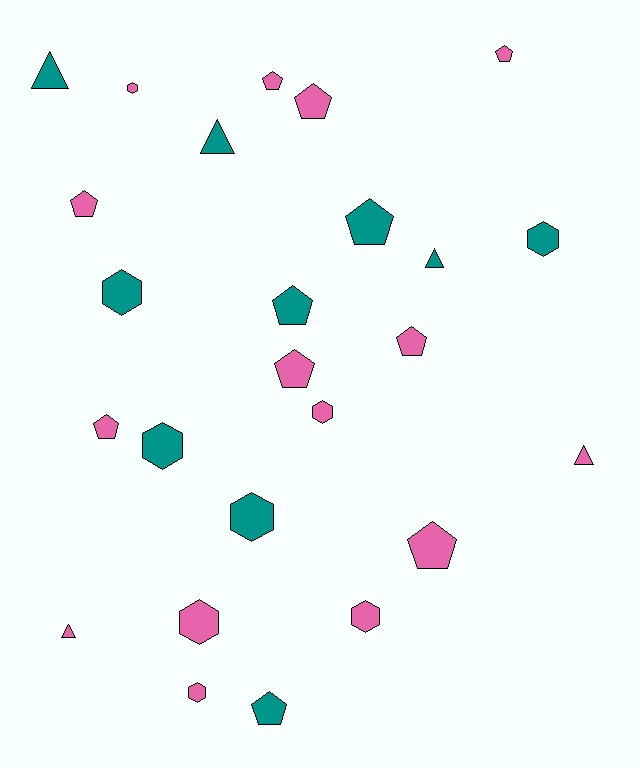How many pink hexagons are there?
There are 5 pink hexagons.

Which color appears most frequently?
Pink, with 15 objects.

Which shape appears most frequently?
Pentagon, with 11 objects.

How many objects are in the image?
There are 25 objects.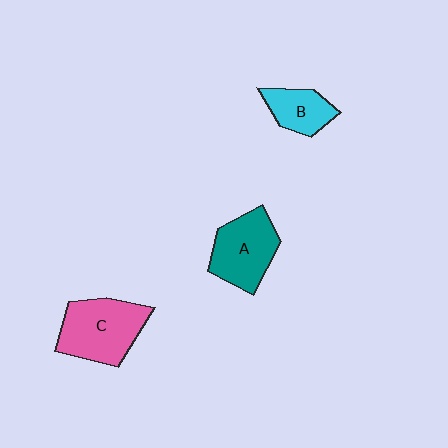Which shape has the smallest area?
Shape B (cyan).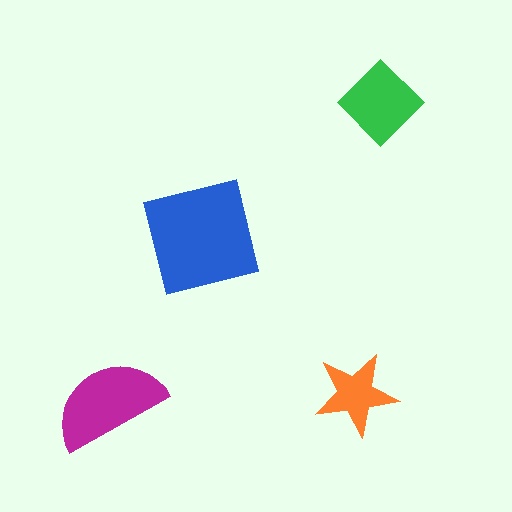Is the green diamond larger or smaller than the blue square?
Smaller.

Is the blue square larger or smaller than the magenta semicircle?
Larger.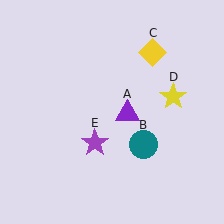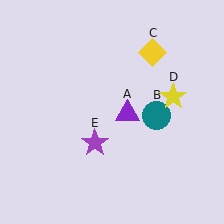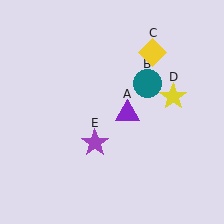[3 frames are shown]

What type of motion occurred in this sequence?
The teal circle (object B) rotated counterclockwise around the center of the scene.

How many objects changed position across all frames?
1 object changed position: teal circle (object B).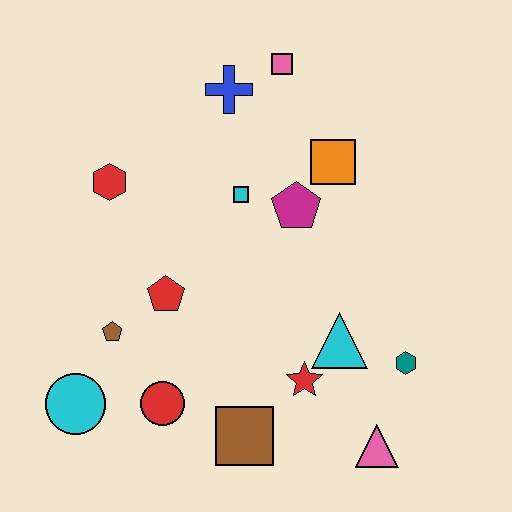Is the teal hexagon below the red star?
No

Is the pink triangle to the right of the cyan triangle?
Yes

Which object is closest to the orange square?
The magenta pentagon is closest to the orange square.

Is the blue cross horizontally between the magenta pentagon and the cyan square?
No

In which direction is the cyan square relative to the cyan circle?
The cyan square is above the cyan circle.